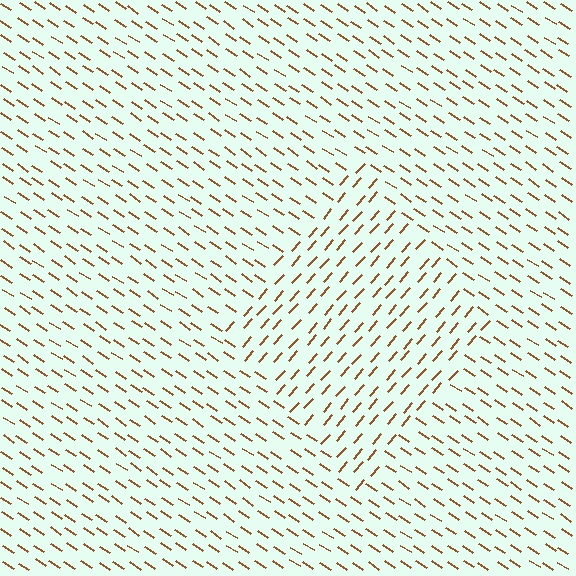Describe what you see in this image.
The image is filled with small brown line segments. A diamond region in the image has lines oriented differently from the surrounding lines, creating a visible texture boundary.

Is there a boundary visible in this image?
Yes, there is a texture boundary formed by a change in line orientation.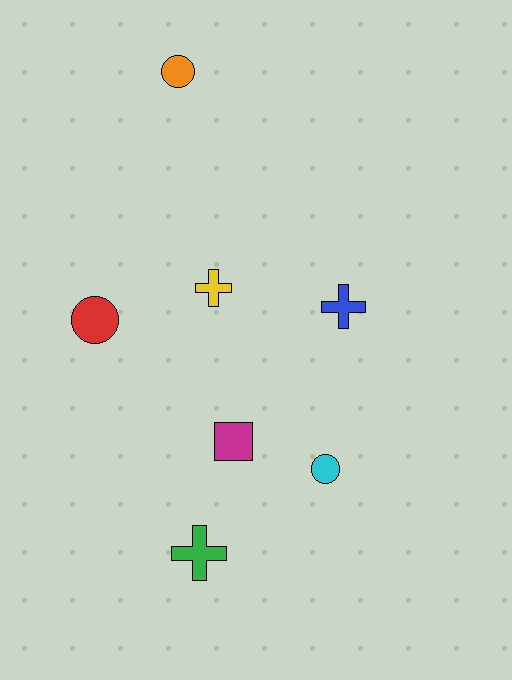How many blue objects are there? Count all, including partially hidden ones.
There is 1 blue object.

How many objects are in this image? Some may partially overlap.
There are 7 objects.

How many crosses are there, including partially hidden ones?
There are 3 crosses.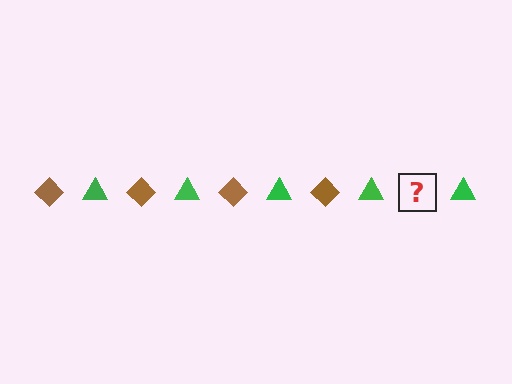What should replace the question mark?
The question mark should be replaced with a brown diamond.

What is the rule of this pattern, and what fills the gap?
The rule is that the pattern alternates between brown diamond and green triangle. The gap should be filled with a brown diamond.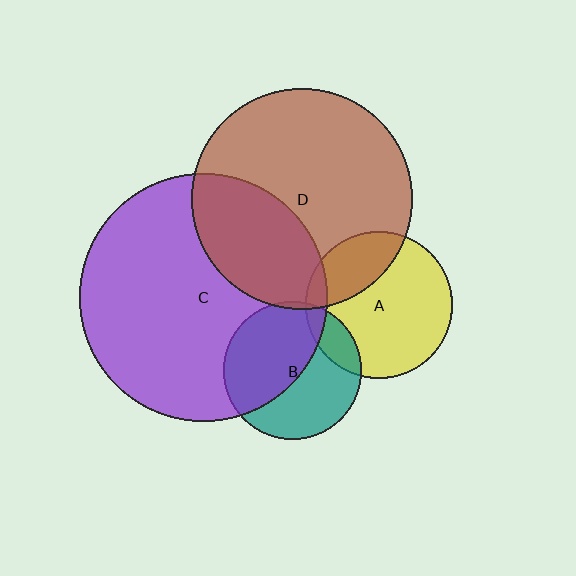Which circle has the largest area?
Circle C (purple).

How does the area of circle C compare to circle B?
Approximately 3.2 times.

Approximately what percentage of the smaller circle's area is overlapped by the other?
Approximately 15%.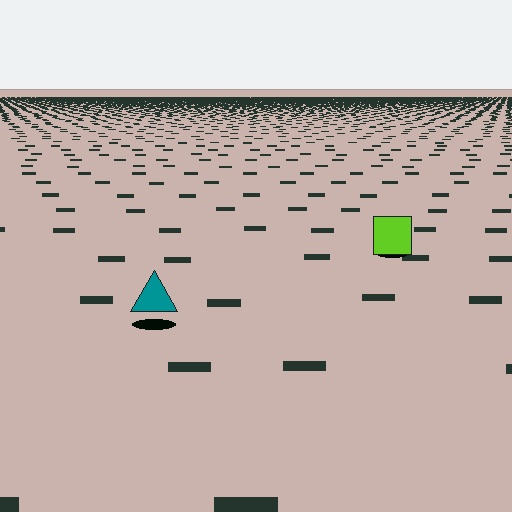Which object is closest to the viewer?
The teal triangle is closest. The texture marks near it are larger and more spread out.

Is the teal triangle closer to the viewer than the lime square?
Yes. The teal triangle is closer — you can tell from the texture gradient: the ground texture is coarser near it.